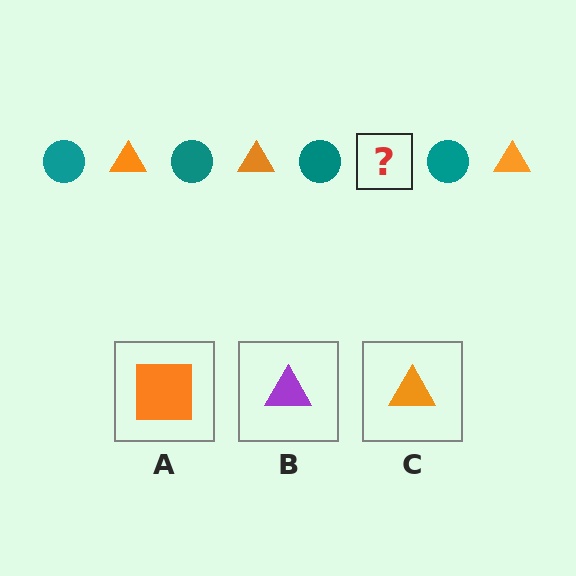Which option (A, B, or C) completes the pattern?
C.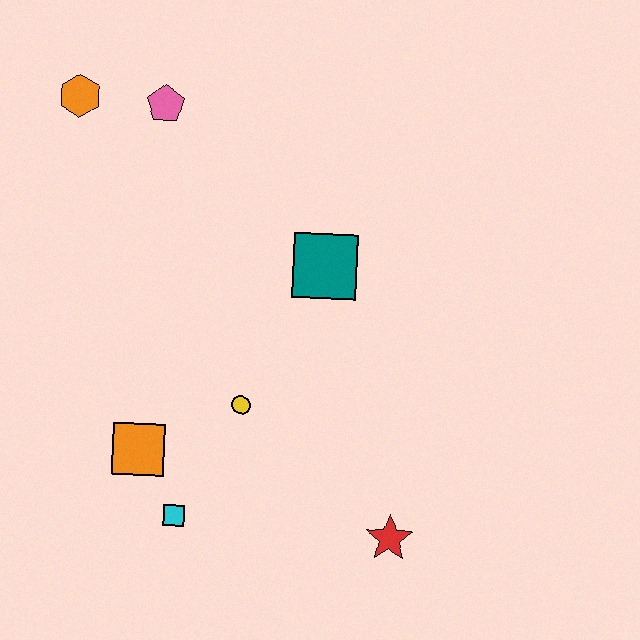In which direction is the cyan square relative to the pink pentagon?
The cyan square is below the pink pentagon.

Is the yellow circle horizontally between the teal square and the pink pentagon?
Yes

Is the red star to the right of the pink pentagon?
Yes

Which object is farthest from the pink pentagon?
The red star is farthest from the pink pentagon.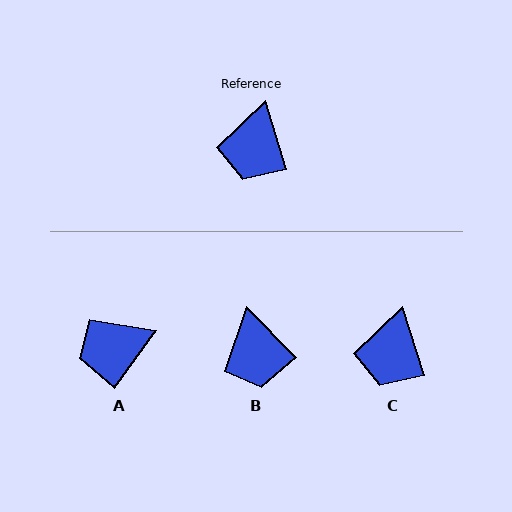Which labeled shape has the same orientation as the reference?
C.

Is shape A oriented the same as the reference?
No, it is off by about 54 degrees.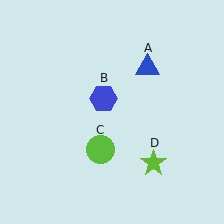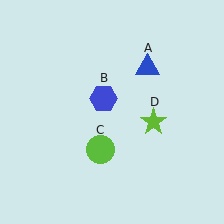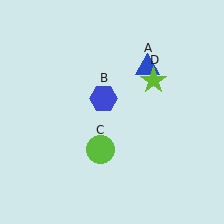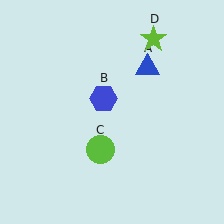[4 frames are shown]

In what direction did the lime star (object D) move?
The lime star (object D) moved up.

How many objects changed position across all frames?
1 object changed position: lime star (object D).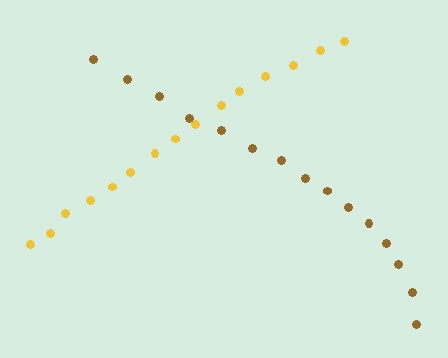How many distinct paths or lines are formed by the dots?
There are 2 distinct paths.